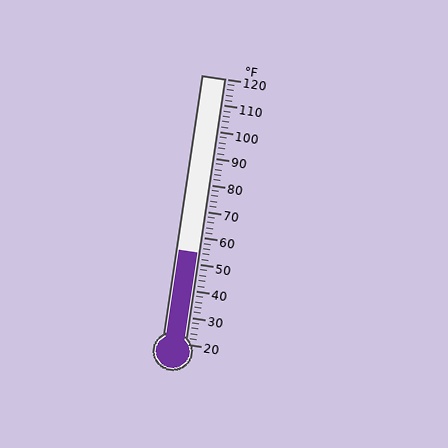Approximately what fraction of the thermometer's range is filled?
The thermometer is filled to approximately 35% of its range.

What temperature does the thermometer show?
The thermometer shows approximately 54°F.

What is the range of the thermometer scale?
The thermometer scale ranges from 20°F to 120°F.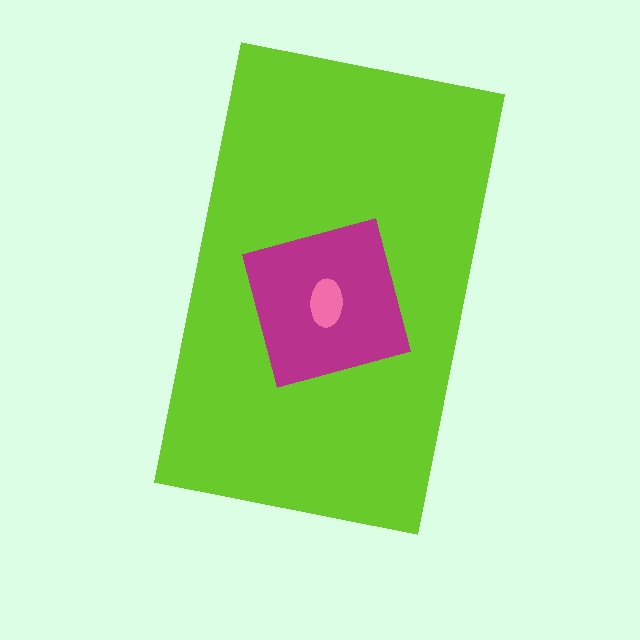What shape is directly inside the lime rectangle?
The magenta diamond.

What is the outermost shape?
The lime rectangle.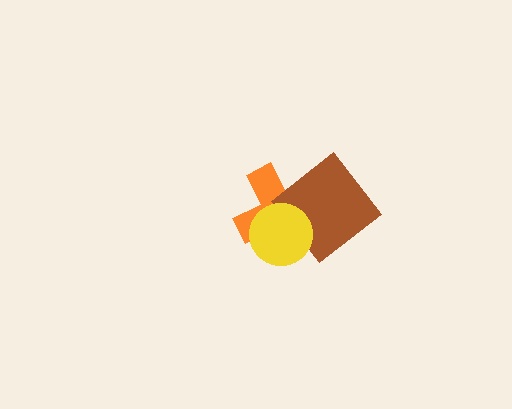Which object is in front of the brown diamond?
The yellow circle is in front of the brown diamond.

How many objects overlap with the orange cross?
2 objects overlap with the orange cross.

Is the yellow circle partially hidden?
No, no other shape covers it.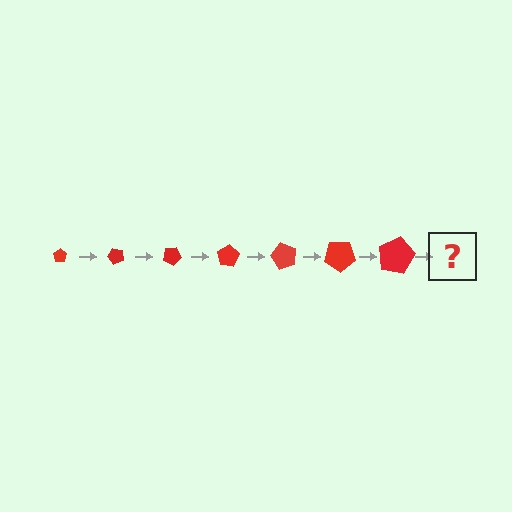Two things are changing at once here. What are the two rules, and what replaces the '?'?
The two rules are that the pentagon grows larger each step and it rotates 50 degrees each step. The '?' should be a pentagon, larger than the previous one and rotated 350 degrees from the start.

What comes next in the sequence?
The next element should be a pentagon, larger than the previous one and rotated 350 degrees from the start.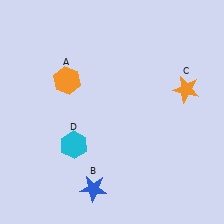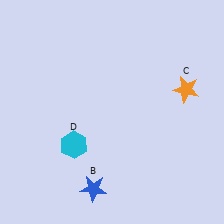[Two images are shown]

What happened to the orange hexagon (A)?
The orange hexagon (A) was removed in Image 2. It was in the top-left area of Image 1.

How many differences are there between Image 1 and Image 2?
There is 1 difference between the two images.